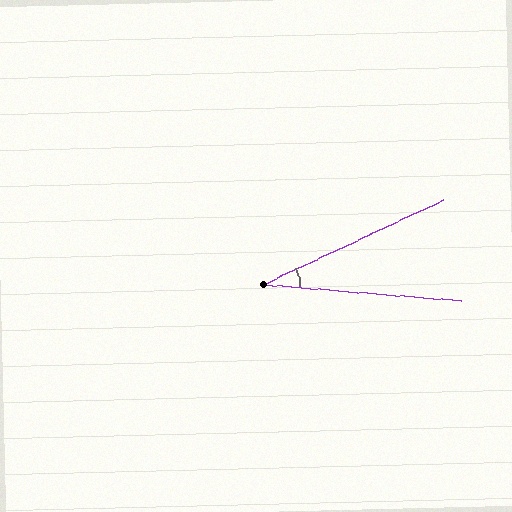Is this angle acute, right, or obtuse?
It is acute.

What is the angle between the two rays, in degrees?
Approximately 30 degrees.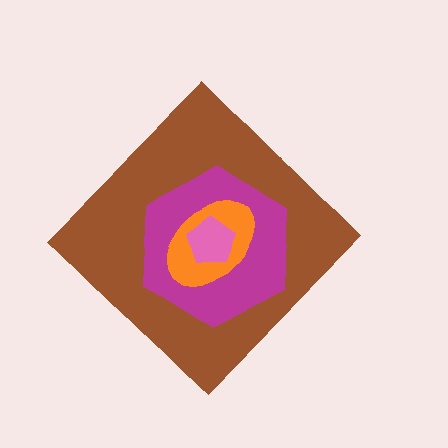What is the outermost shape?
The brown diamond.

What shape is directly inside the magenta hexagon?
The orange ellipse.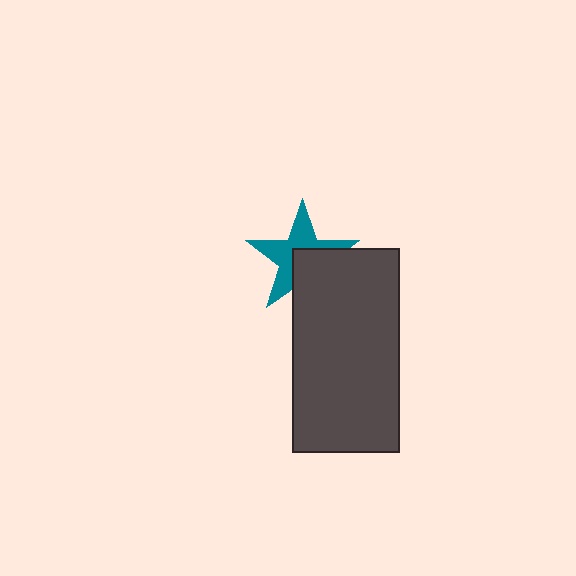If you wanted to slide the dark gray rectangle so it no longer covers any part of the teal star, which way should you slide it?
Slide it toward the lower-right — that is the most direct way to separate the two shapes.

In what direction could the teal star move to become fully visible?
The teal star could move toward the upper-left. That would shift it out from behind the dark gray rectangle entirely.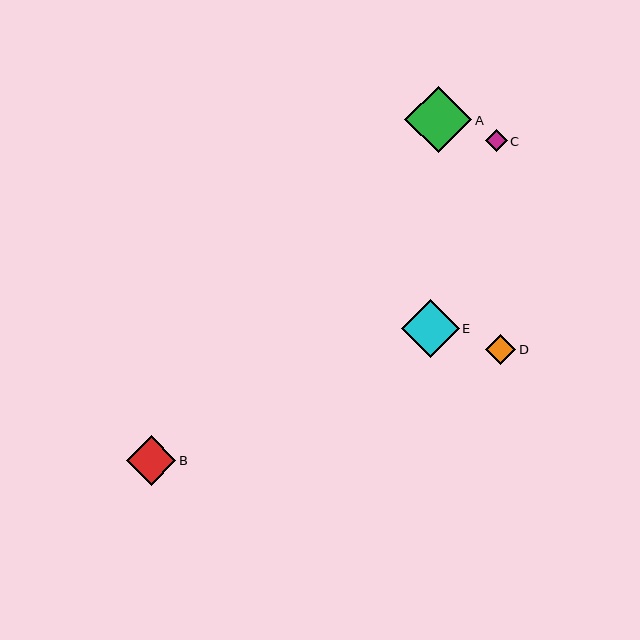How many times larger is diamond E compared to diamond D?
Diamond E is approximately 1.9 times the size of diamond D.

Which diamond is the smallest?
Diamond C is the smallest with a size of approximately 22 pixels.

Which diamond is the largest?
Diamond A is the largest with a size of approximately 67 pixels.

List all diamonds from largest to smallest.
From largest to smallest: A, E, B, D, C.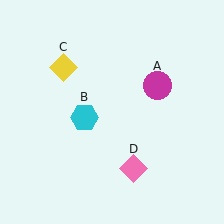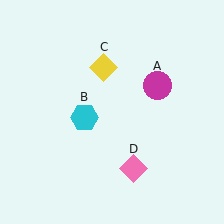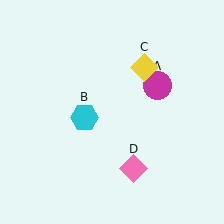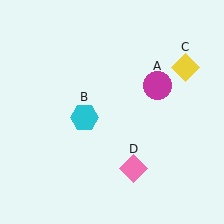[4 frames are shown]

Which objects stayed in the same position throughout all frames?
Magenta circle (object A) and cyan hexagon (object B) and pink diamond (object D) remained stationary.